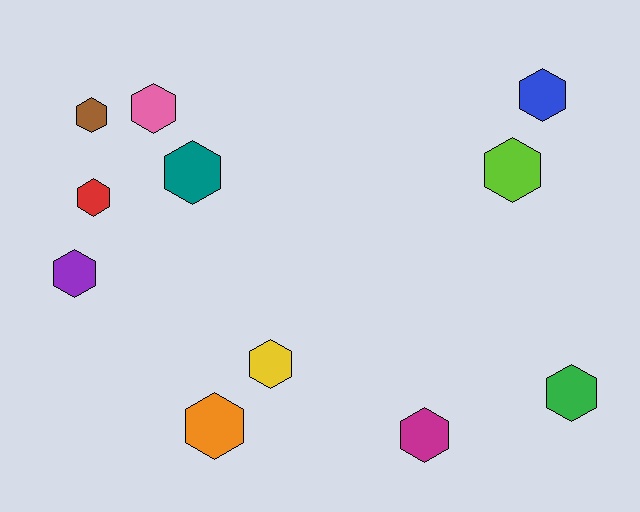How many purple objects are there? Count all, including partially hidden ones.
There is 1 purple object.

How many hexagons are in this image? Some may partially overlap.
There are 11 hexagons.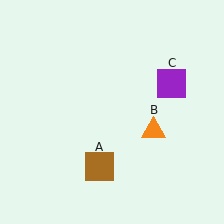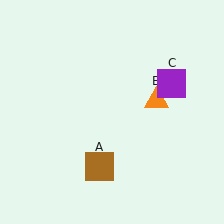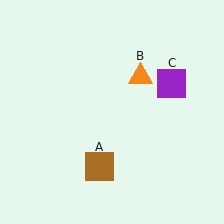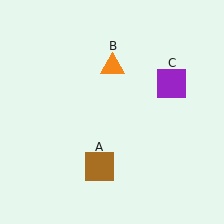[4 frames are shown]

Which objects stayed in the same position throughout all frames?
Brown square (object A) and purple square (object C) remained stationary.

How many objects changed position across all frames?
1 object changed position: orange triangle (object B).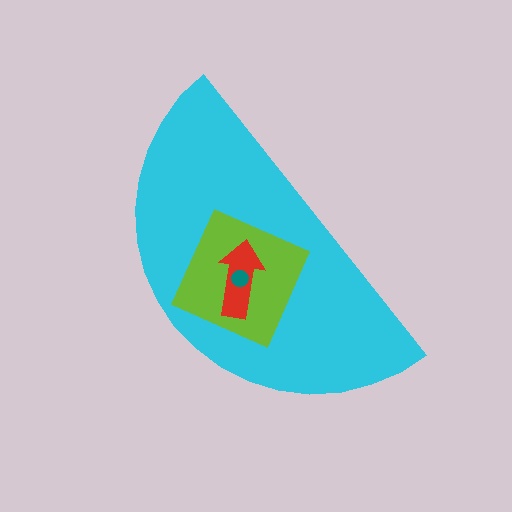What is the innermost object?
The teal circle.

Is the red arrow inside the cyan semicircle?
Yes.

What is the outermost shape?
The cyan semicircle.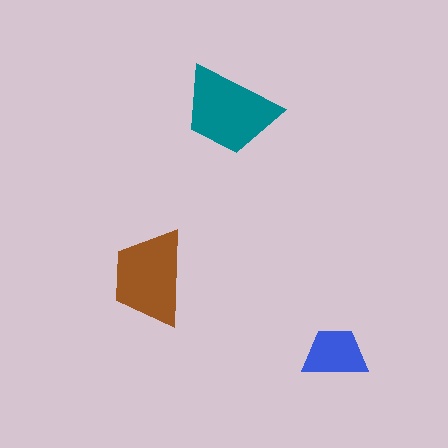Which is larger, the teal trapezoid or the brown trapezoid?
The teal one.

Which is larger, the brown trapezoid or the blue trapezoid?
The brown one.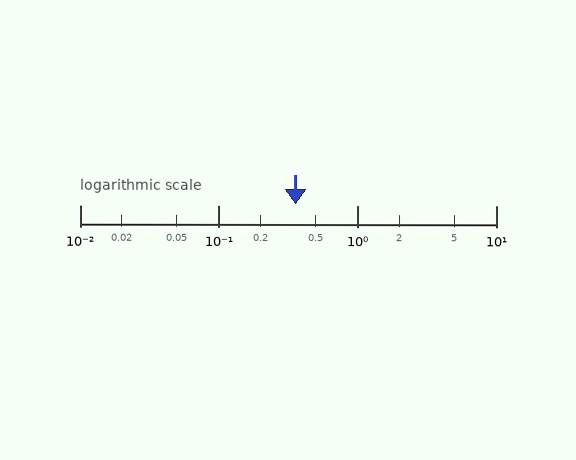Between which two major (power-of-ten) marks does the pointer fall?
The pointer is between 0.1 and 1.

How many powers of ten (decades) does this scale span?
The scale spans 3 decades, from 0.01 to 10.